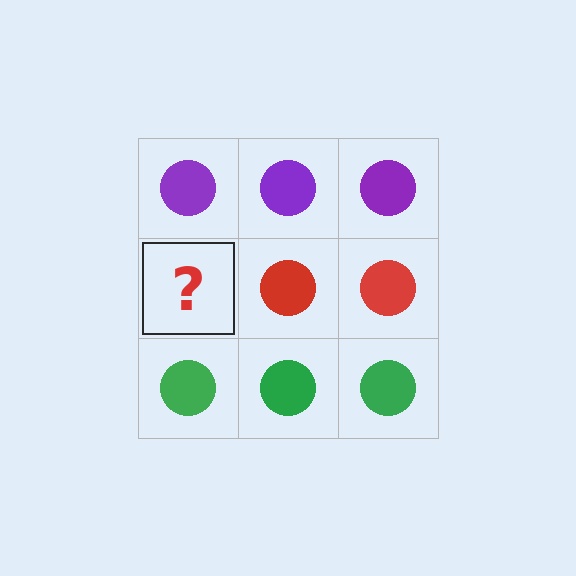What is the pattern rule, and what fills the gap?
The rule is that each row has a consistent color. The gap should be filled with a red circle.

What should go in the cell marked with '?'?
The missing cell should contain a red circle.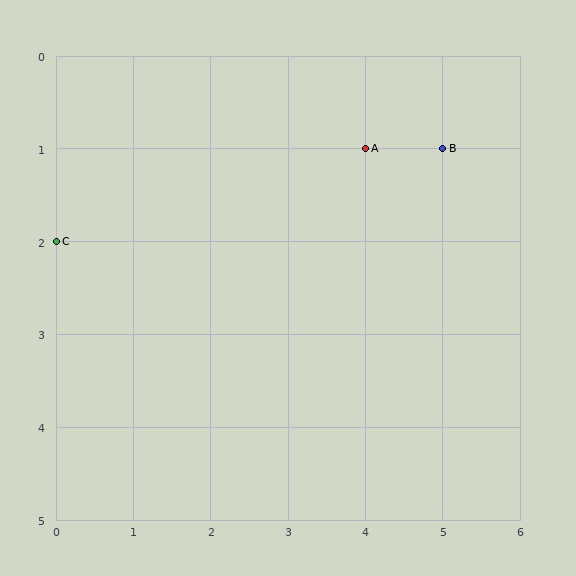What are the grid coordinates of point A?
Point A is at grid coordinates (4, 1).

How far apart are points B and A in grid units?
Points B and A are 1 column apart.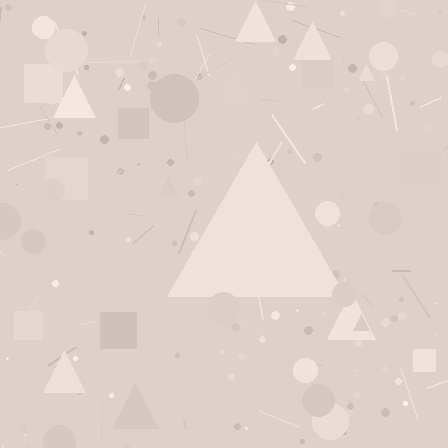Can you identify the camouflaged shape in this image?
The camouflaged shape is a triangle.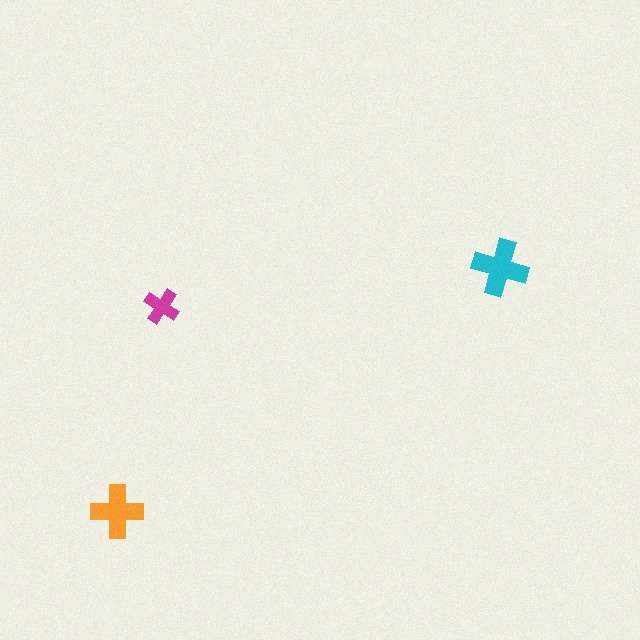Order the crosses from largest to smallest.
the cyan one, the orange one, the magenta one.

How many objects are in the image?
There are 3 objects in the image.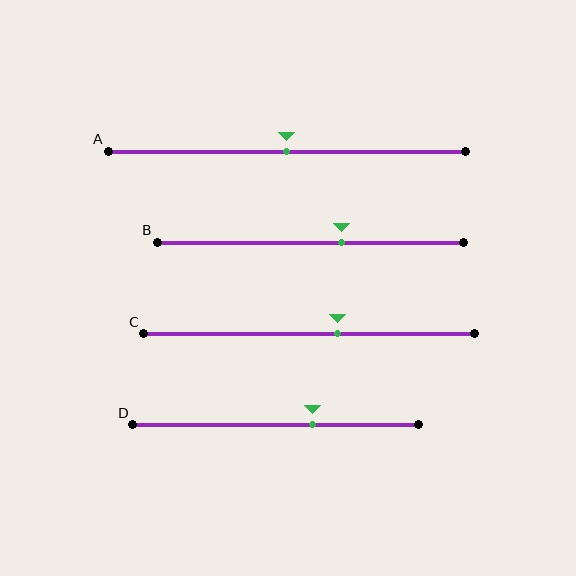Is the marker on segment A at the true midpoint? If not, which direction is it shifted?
Yes, the marker on segment A is at the true midpoint.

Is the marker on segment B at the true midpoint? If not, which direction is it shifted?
No, the marker on segment B is shifted to the right by about 10% of the segment length.